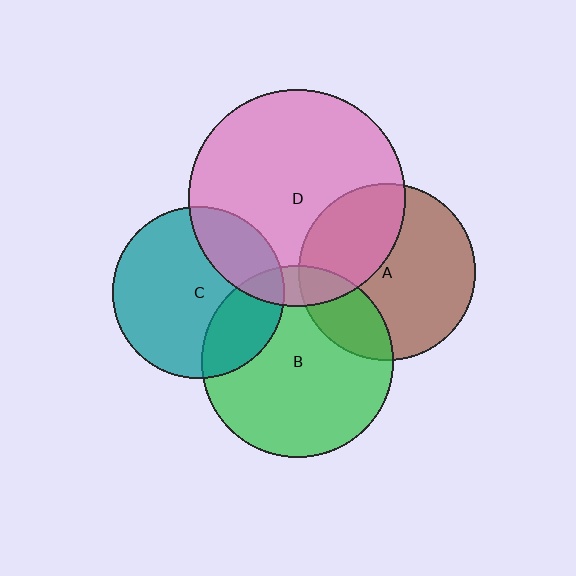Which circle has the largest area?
Circle D (pink).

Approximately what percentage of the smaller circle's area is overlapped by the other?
Approximately 20%.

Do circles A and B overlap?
Yes.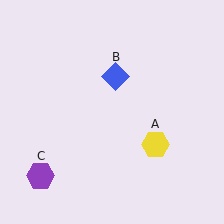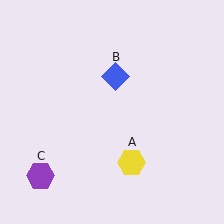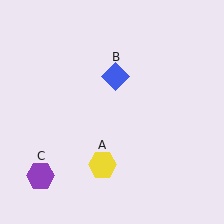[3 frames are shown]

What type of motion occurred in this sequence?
The yellow hexagon (object A) rotated clockwise around the center of the scene.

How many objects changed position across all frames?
1 object changed position: yellow hexagon (object A).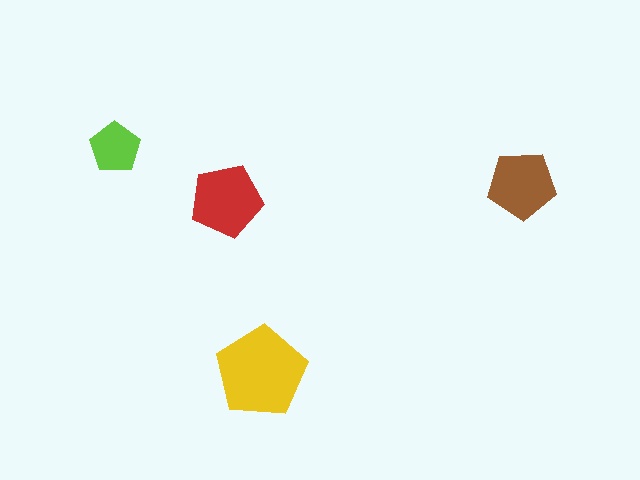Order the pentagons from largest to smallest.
the yellow one, the red one, the brown one, the lime one.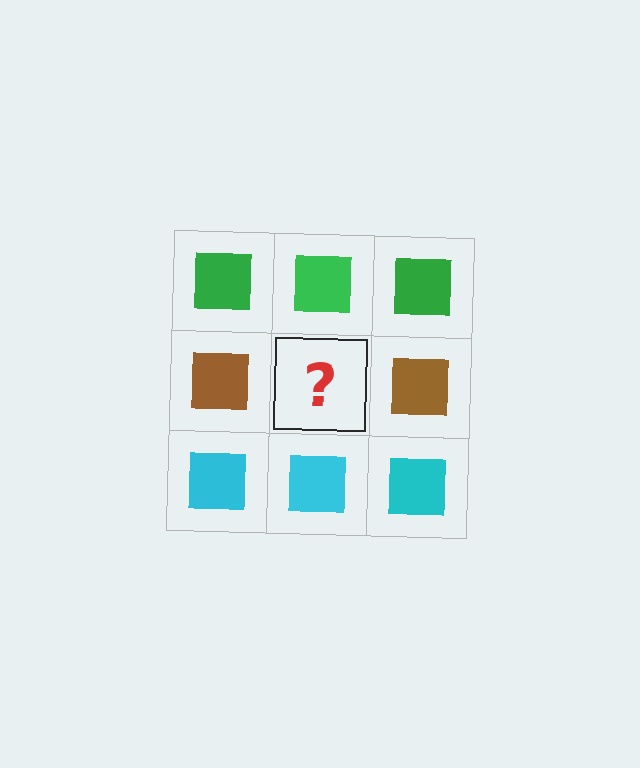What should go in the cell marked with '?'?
The missing cell should contain a brown square.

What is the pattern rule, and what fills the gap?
The rule is that each row has a consistent color. The gap should be filled with a brown square.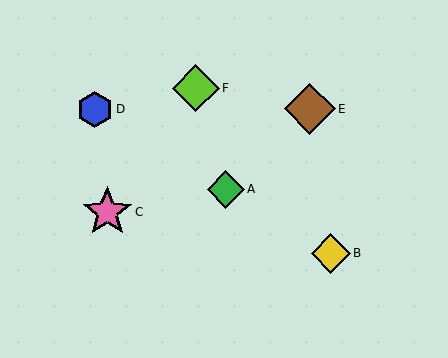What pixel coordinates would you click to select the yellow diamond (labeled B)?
Click at (331, 253) to select the yellow diamond B.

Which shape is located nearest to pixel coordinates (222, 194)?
The green diamond (labeled A) at (226, 189) is nearest to that location.